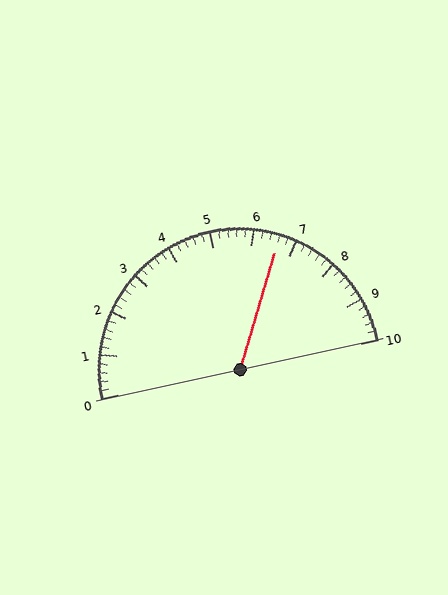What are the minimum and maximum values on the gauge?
The gauge ranges from 0 to 10.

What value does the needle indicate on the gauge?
The needle indicates approximately 6.6.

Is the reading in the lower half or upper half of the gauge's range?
The reading is in the upper half of the range (0 to 10).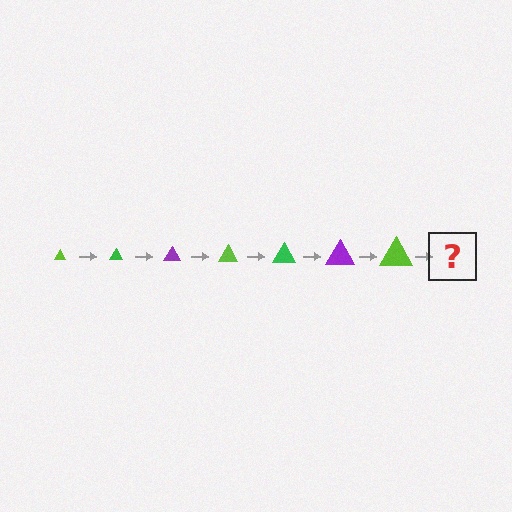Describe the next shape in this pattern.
It should be a green triangle, larger than the previous one.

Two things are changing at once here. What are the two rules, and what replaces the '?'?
The two rules are that the triangle grows larger each step and the color cycles through lime, green, and purple. The '?' should be a green triangle, larger than the previous one.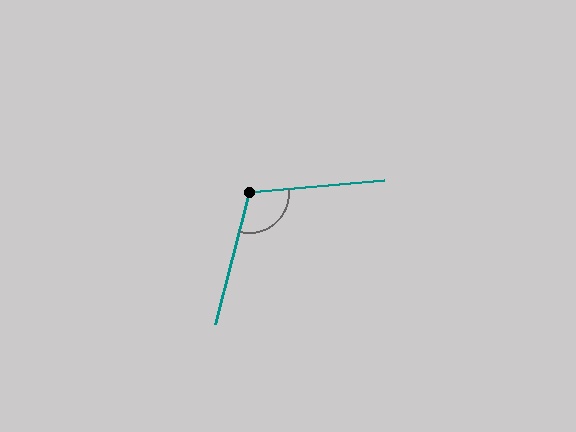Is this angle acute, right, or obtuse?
It is obtuse.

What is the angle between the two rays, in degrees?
Approximately 110 degrees.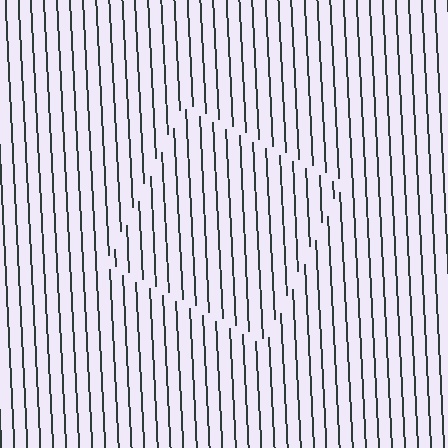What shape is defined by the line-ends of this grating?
An illusory square. The interior of the shape contains the same grating, shifted by half a period — the contour is defined by the phase discontinuity where line-ends from the inner and outer gratings abut.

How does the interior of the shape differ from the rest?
The interior of the shape contains the same grating, shifted by half a period — the contour is defined by the phase discontinuity where line-ends from the inner and outer gratings abut.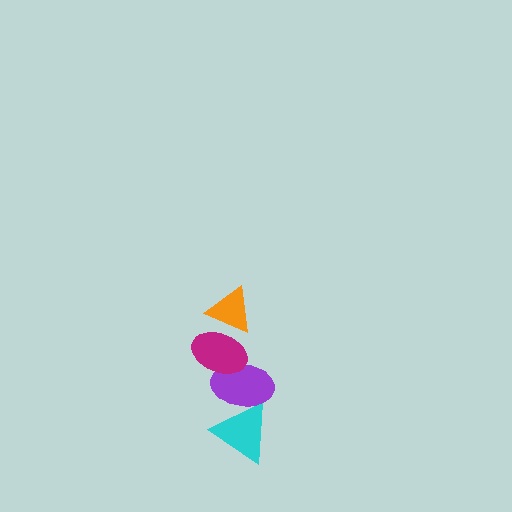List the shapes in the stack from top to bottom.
From top to bottom: the orange triangle, the magenta ellipse, the purple ellipse, the cyan triangle.